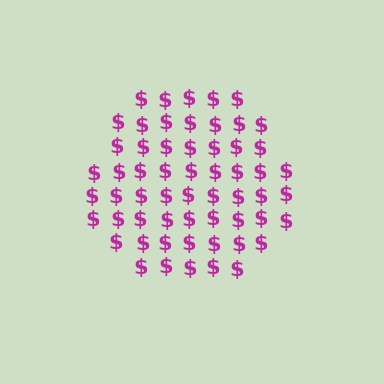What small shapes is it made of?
It is made of small dollar signs.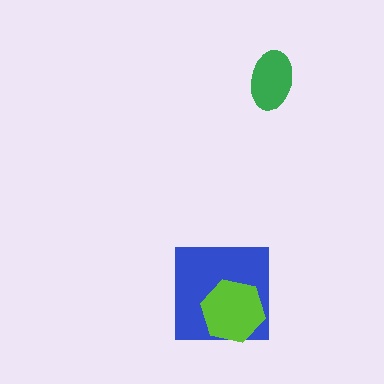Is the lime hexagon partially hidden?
No, no other shape covers it.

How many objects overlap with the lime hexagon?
1 object overlaps with the lime hexagon.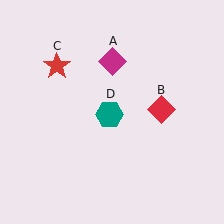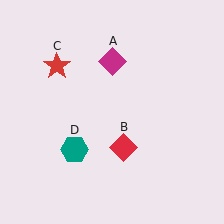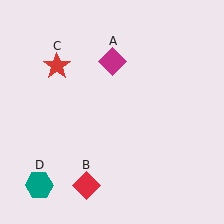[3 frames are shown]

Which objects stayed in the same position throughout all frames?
Magenta diamond (object A) and red star (object C) remained stationary.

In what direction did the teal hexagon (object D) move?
The teal hexagon (object D) moved down and to the left.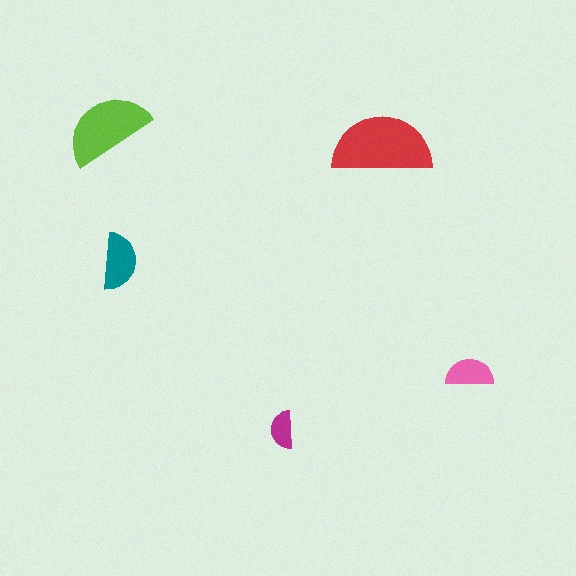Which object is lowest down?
The magenta semicircle is bottommost.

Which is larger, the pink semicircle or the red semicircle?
The red one.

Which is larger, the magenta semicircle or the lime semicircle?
The lime one.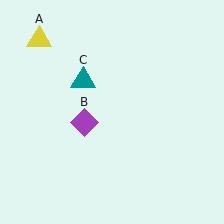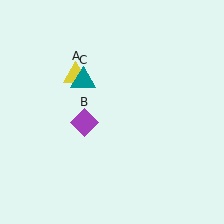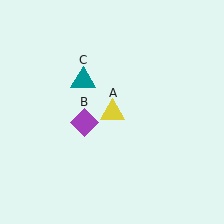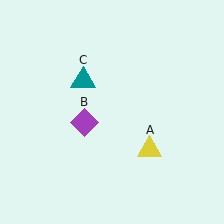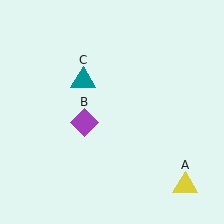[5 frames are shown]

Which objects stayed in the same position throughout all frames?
Purple diamond (object B) and teal triangle (object C) remained stationary.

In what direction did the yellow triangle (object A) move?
The yellow triangle (object A) moved down and to the right.